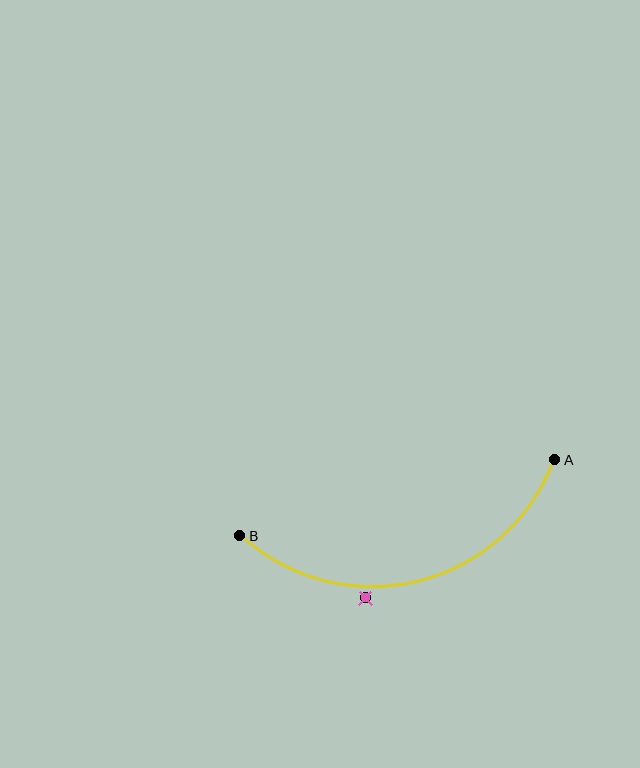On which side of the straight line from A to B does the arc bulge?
The arc bulges below the straight line connecting A and B.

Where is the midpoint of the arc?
The arc midpoint is the point on the curve farthest from the straight line joining A and B. It sits below that line.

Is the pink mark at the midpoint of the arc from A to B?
No — the pink mark does not lie on the arc at all. It sits slightly outside the curve.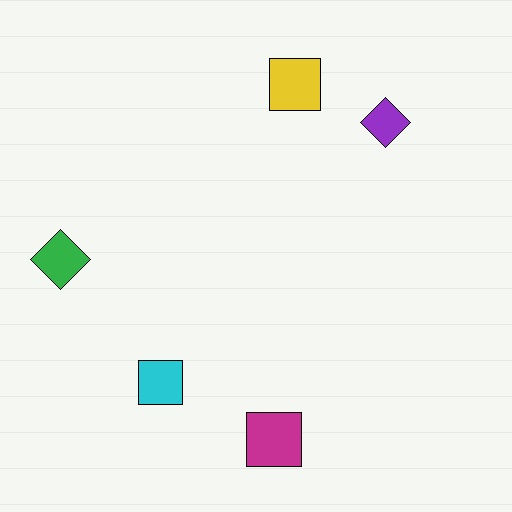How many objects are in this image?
There are 5 objects.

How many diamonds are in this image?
There are 2 diamonds.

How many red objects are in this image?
There are no red objects.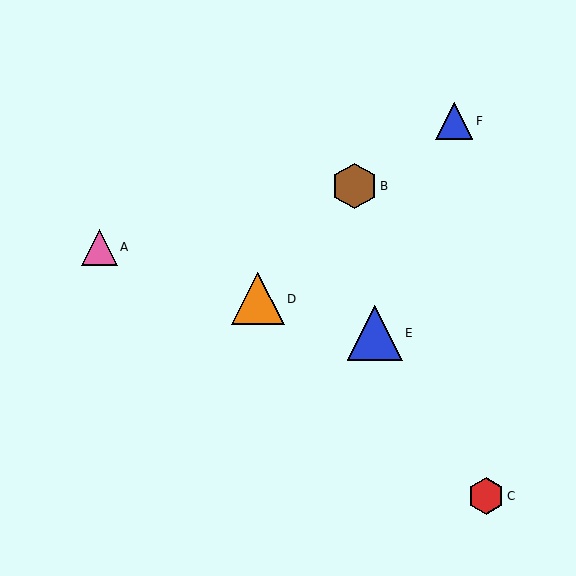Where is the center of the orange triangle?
The center of the orange triangle is at (258, 299).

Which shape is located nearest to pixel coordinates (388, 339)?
The blue triangle (labeled E) at (375, 333) is nearest to that location.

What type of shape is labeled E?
Shape E is a blue triangle.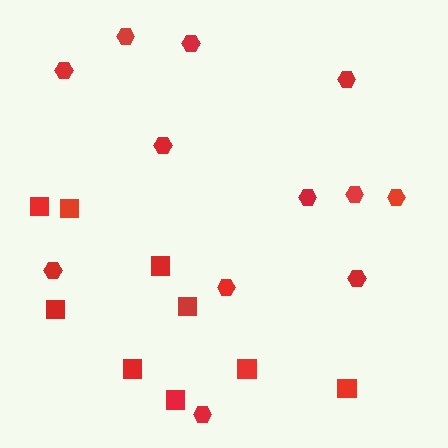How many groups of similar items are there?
There are 2 groups: one group of hexagons (12) and one group of squares (9).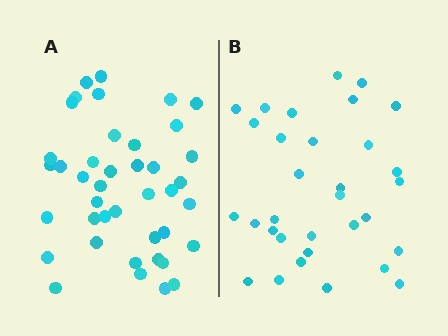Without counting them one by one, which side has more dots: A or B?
Region A (the left region) has more dots.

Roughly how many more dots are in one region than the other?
Region A has roughly 8 or so more dots than region B.